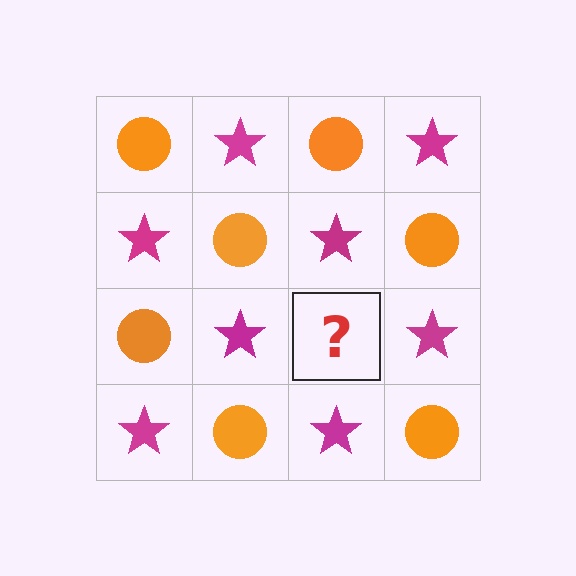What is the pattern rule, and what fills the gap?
The rule is that it alternates orange circle and magenta star in a checkerboard pattern. The gap should be filled with an orange circle.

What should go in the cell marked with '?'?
The missing cell should contain an orange circle.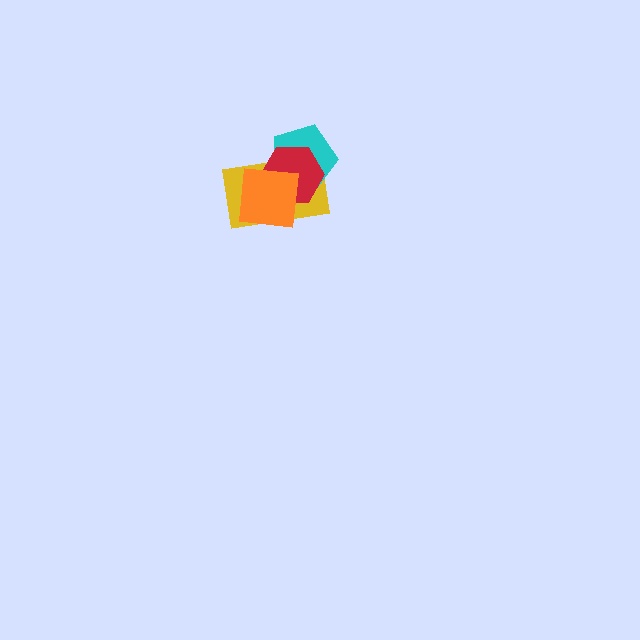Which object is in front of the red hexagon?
The orange square is in front of the red hexagon.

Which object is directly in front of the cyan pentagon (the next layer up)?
The red hexagon is directly in front of the cyan pentagon.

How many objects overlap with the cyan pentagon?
3 objects overlap with the cyan pentagon.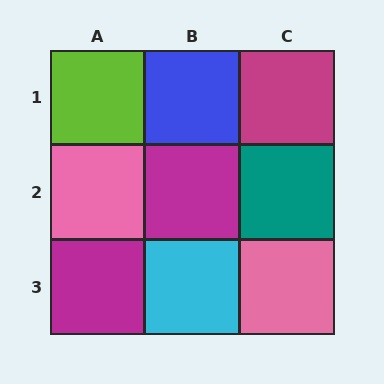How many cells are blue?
1 cell is blue.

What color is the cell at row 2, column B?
Magenta.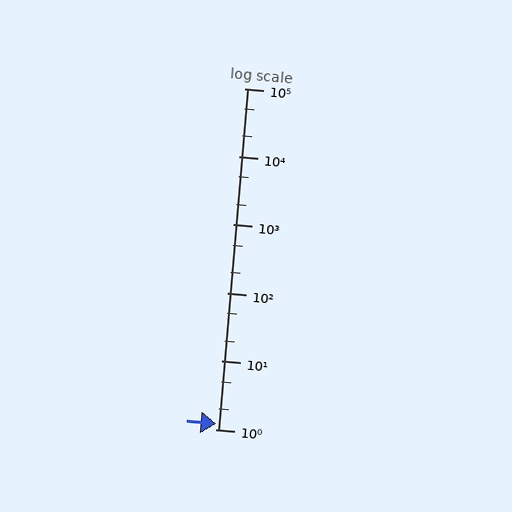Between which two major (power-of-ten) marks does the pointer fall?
The pointer is between 1 and 10.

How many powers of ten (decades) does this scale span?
The scale spans 5 decades, from 1 to 100000.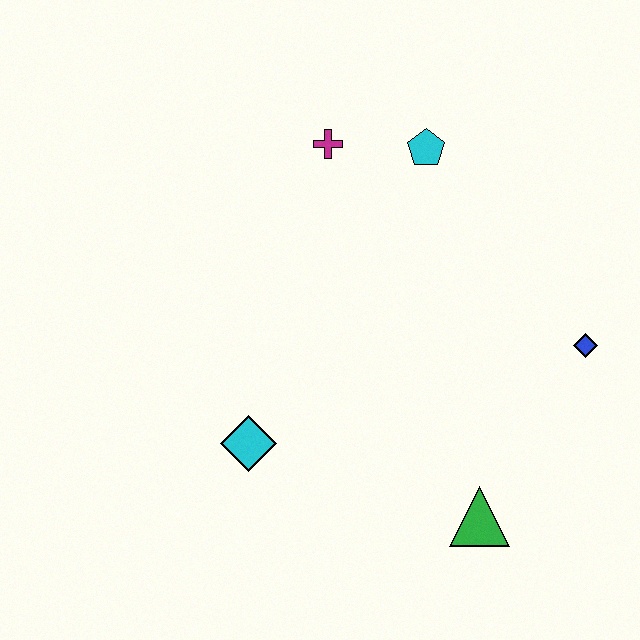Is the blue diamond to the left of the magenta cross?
No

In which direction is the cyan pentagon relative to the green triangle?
The cyan pentagon is above the green triangle.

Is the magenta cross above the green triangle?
Yes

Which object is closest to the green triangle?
The blue diamond is closest to the green triangle.